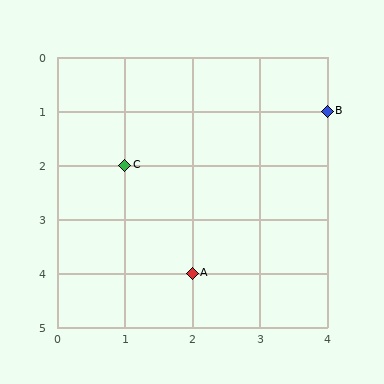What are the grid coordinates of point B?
Point B is at grid coordinates (4, 1).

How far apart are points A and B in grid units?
Points A and B are 2 columns and 3 rows apart (about 3.6 grid units diagonally).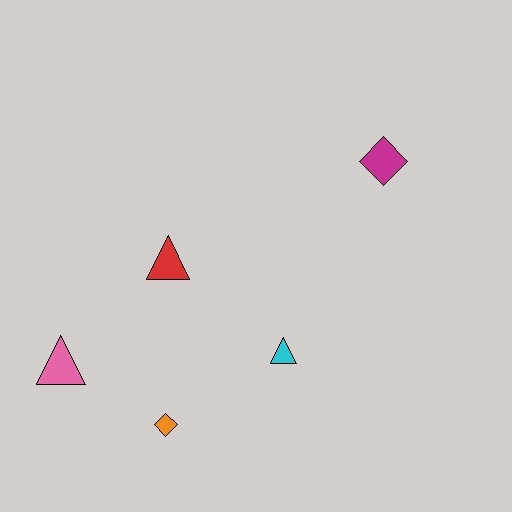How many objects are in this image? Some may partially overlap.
There are 5 objects.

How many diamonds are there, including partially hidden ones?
There are 2 diamonds.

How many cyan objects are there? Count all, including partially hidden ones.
There is 1 cyan object.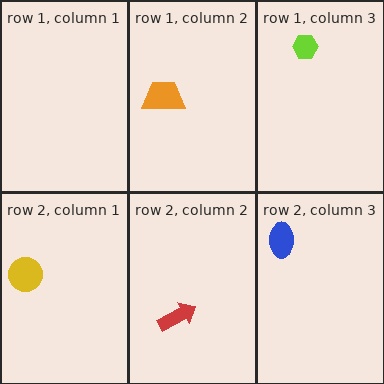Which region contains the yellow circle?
The row 2, column 1 region.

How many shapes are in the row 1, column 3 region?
1.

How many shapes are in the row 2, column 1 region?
1.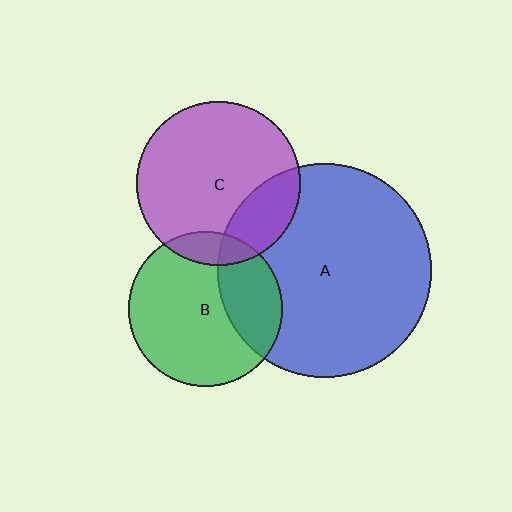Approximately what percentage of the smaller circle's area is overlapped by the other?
Approximately 20%.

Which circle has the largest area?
Circle A (blue).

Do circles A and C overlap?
Yes.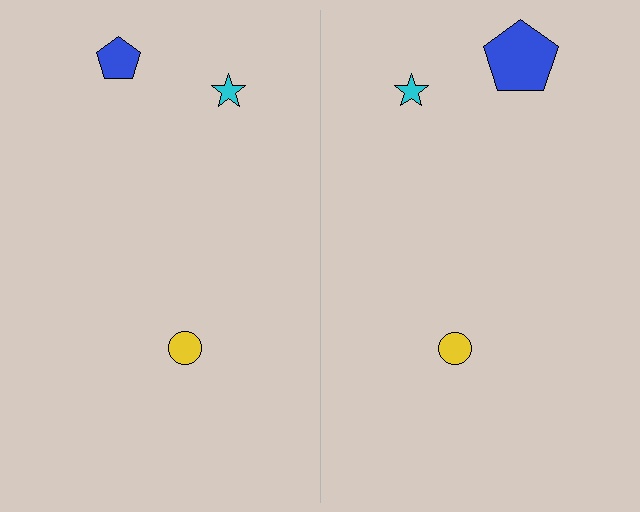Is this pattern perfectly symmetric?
No, the pattern is not perfectly symmetric. The blue pentagon on the right side has a different size than its mirror counterpart.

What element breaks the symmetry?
The blue pentagon on the right side has a different size than its mirror counterpart.